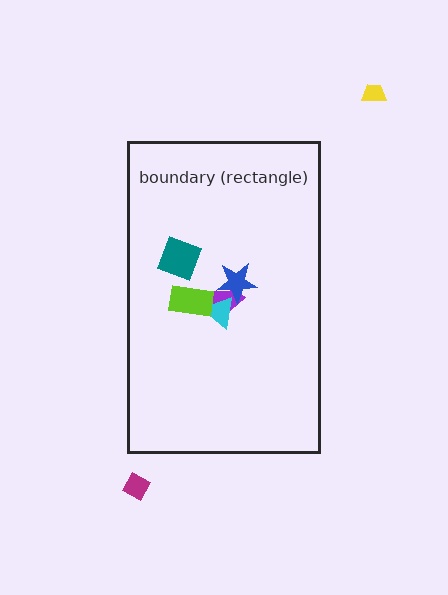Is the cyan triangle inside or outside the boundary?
Inside.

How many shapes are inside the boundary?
5 inside, 2 outside.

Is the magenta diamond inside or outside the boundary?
Outside.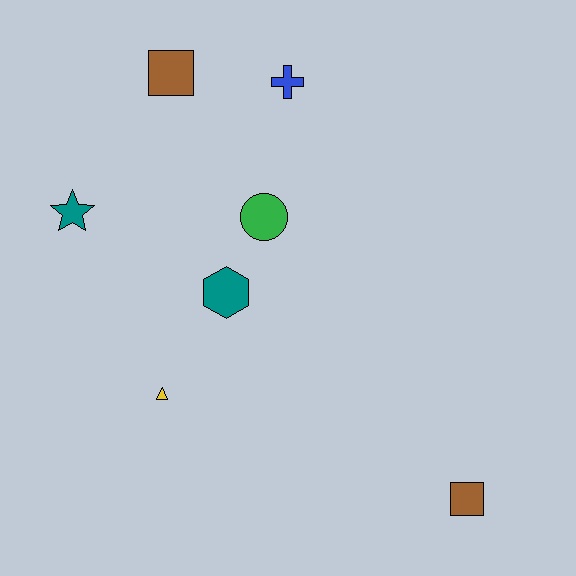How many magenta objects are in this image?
There are no magenta objects.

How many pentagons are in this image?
There are no pentagons.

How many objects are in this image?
There are 7 objects.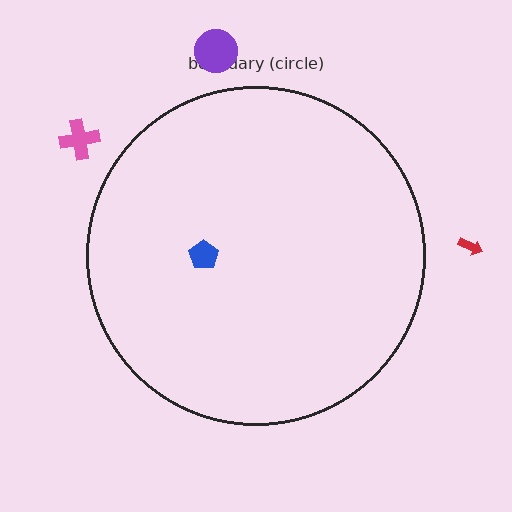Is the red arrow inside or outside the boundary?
Outside.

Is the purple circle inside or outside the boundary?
Outside.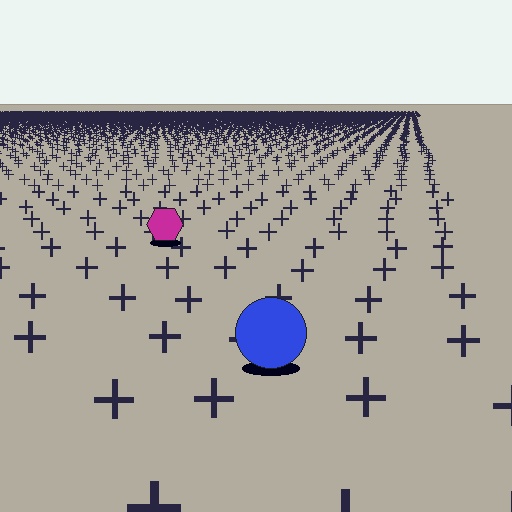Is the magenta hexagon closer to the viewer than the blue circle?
No. The blue circle is closer — you can tell from the texture gradient: the ground texture is coarser near it.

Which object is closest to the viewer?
The blue circle is closest. The texture marks near it are larger and more spread out.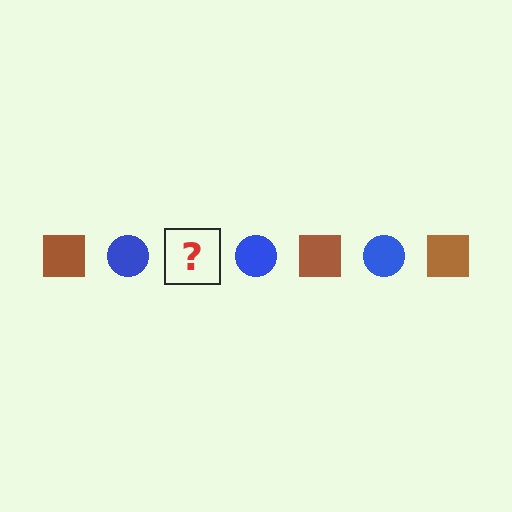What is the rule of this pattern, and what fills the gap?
The rule is that the pattern alternates between brown square and blue circle. The gap should be filled with a brown square.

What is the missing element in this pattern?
The missing element is a brown square.